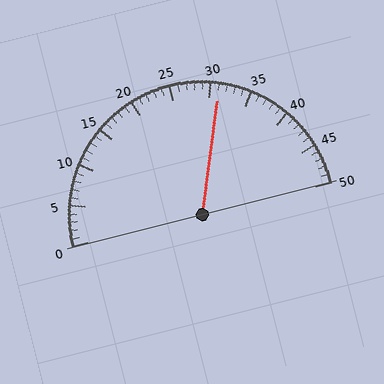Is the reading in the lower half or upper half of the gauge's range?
The reading is in the upper half of the range (0 to 50).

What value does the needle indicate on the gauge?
The needle indicates approximately 31.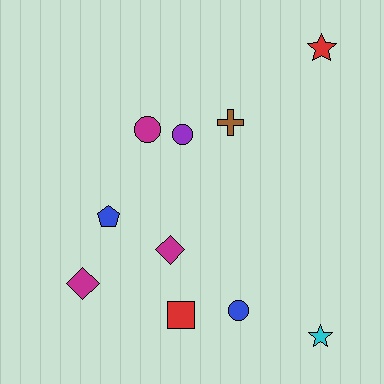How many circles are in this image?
There are 3 circles.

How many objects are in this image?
There are 10 objects.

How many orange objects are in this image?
There are no orange objects.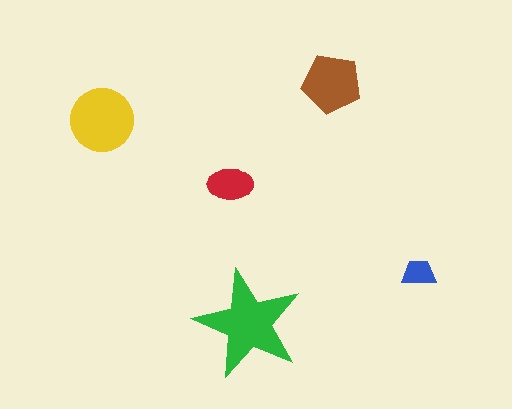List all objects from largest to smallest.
The green star, the yellow circle, the brown pentagon, the red ellipse, the blue trapezoid.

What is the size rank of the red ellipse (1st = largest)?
4th.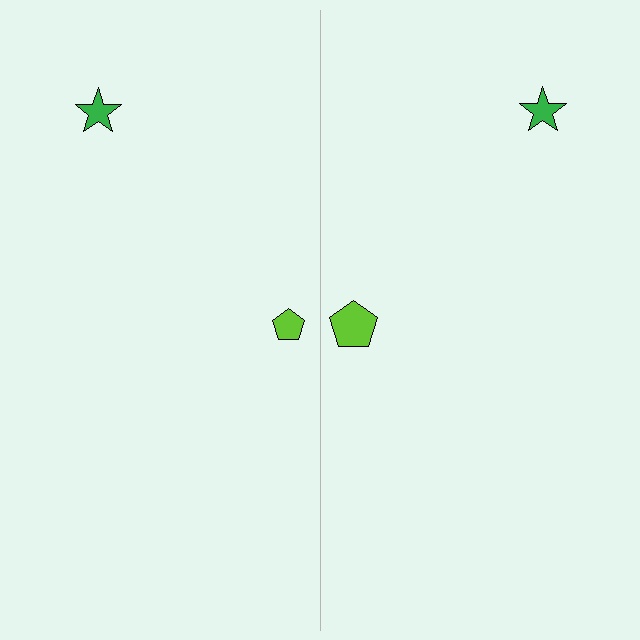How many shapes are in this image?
There are 4 shapes in this image.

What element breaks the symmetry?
The lime pentagon on the right side has a different size than its mirror counterpart.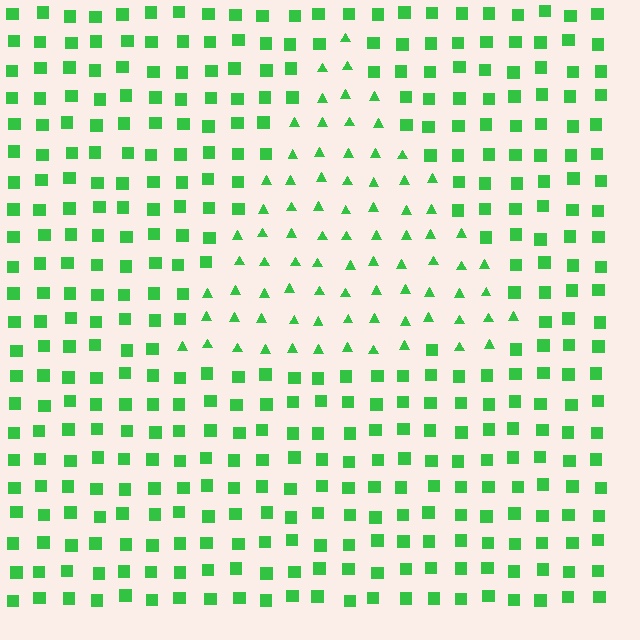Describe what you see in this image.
The image is filled with small green elements arranged in a uniform grid. A triangle-shaped region contains triangles, while the surrounding area contains squares. The boundary is defined purely by the change in element shape.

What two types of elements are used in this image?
The image uses triangles inside the triangle region and squares outside it.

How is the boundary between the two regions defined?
The boundary is defined by a change in element shape: triangles inside vs. squares outside. All elements share the same color and spacing.